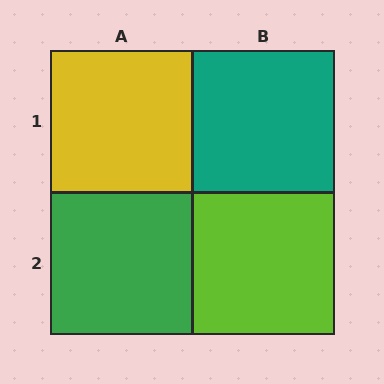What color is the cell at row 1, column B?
Teal.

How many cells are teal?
1 cell is teal.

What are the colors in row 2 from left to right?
Green, lime.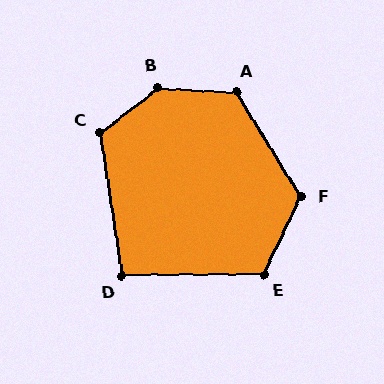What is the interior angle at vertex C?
Approximately 119 degrees (obtuse).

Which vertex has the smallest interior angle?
D, at approximately 98 degrees.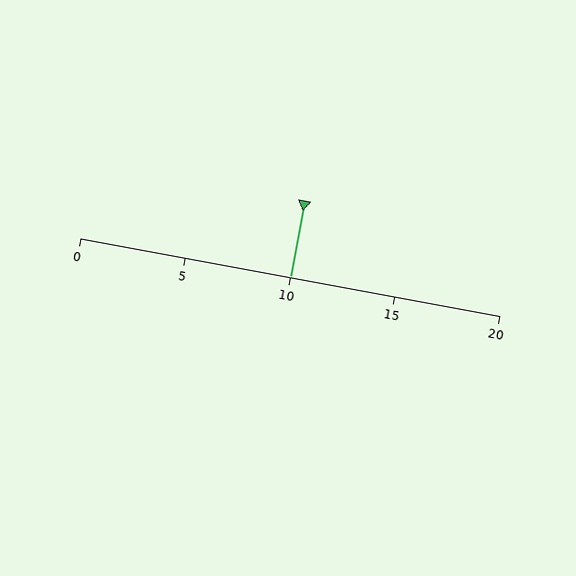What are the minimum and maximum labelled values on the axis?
The axis runs from 0 to 20.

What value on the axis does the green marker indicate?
The marker indicates approximately 10.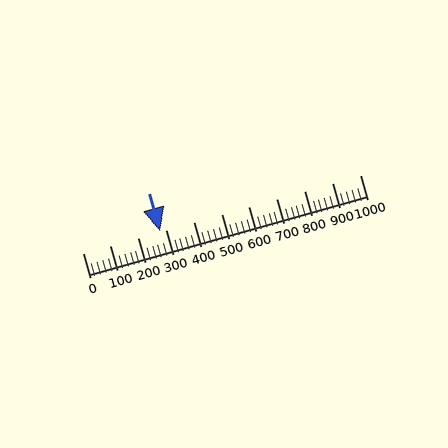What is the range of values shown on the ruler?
The ruler shows values from 0 to 1000.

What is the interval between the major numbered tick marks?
The major tick marks are spaced 100 units apart.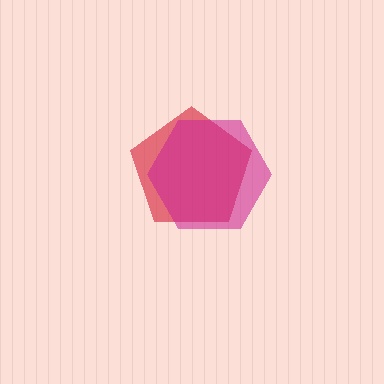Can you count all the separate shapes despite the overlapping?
Yes, there are 2 separate shapes.